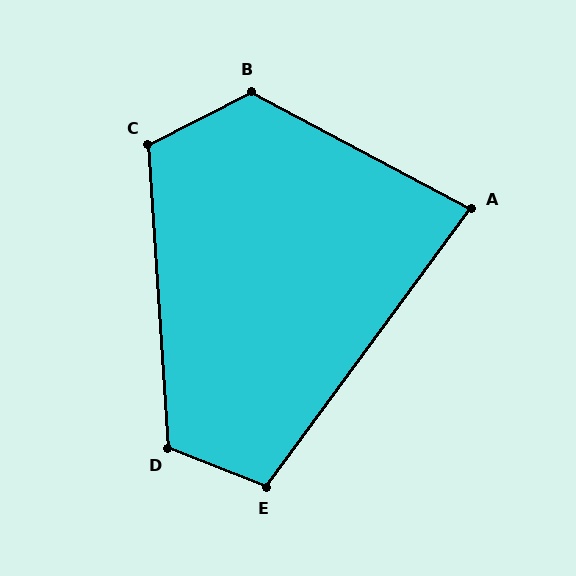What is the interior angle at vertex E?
Approximately 105 degrees (obtuse).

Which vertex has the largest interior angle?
B, at approximately 125 degrees.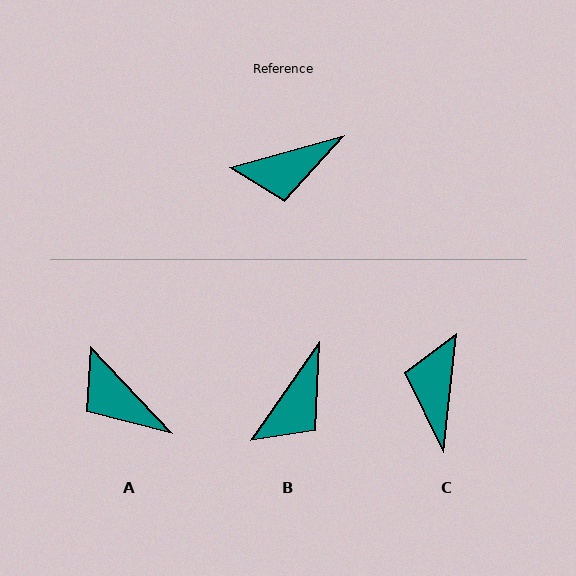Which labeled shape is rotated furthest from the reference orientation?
C, about 112 degrees away.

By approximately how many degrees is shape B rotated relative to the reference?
Approximately 40 degrees counter-clockwise.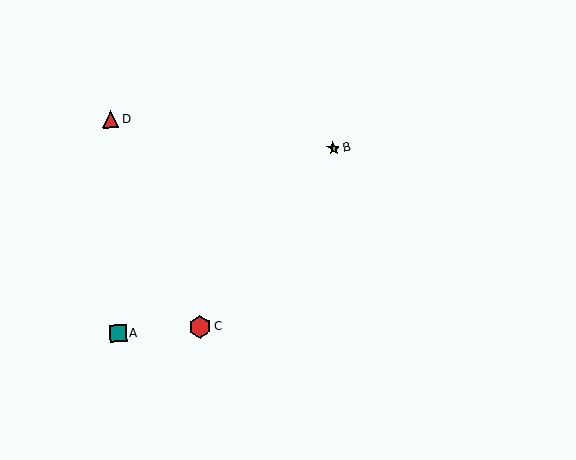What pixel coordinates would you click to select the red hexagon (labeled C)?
Click at (200, 327) to select the red hexagon C.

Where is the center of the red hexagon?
The center of the red hexagon is at (200, 327).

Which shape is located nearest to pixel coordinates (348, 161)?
The lime star (labeled B) at (333, 148) is nearest to that location.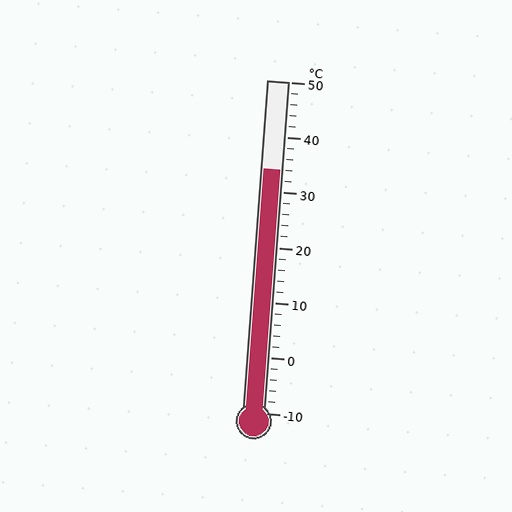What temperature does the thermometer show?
The thermometer shows approximately 34°C.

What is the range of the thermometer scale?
The thermometer scale ranges from -10°C to 50°C.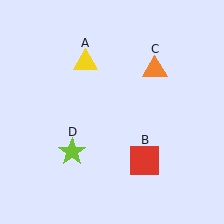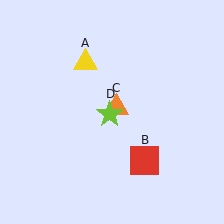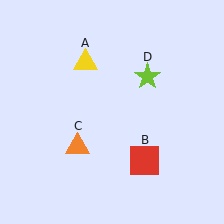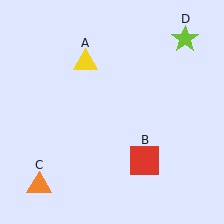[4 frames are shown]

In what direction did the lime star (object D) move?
The lime star (object D) moved up and to the right.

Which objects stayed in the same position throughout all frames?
Yellow triangle (object A) and red square (object B) remained stationary.